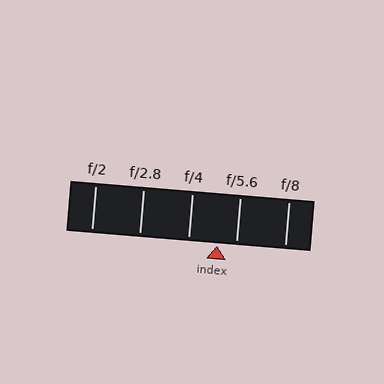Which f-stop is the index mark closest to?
The index mark is closest to f/5.6.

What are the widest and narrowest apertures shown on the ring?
The widest aperture shown is f/2 and the narrowest is f/8.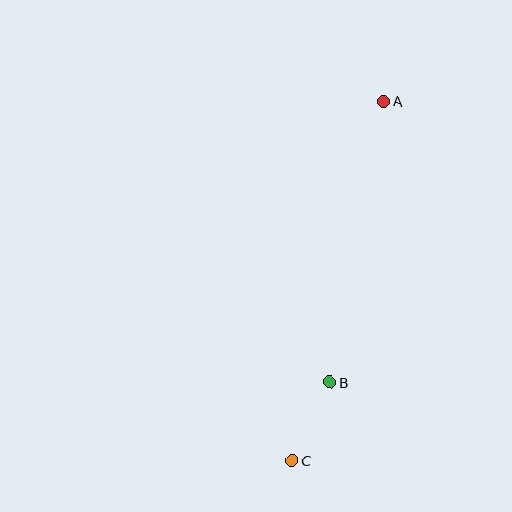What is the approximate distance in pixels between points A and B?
The distance between A and B is approximately 286 pixels.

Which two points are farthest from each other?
Points A and C are farthest from each other.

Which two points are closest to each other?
Points B and C are closest to each other.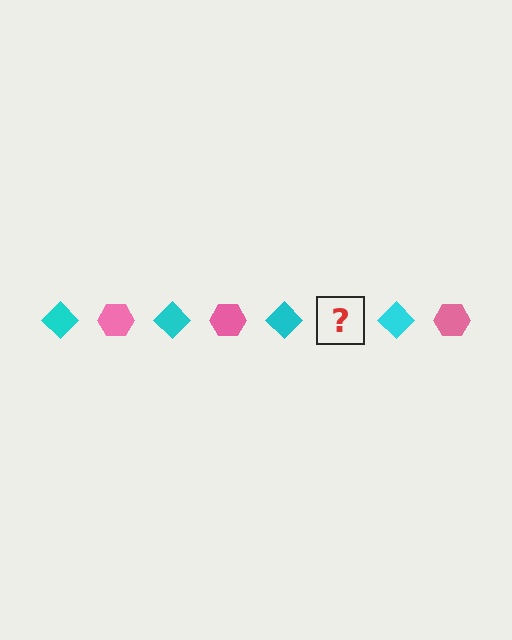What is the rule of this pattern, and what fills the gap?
The rule is that the pattern alternates between cyan diamond and pink hexagon. The gap should be filled with a pink hexagon.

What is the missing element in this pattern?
The missing element is a pink hexagon.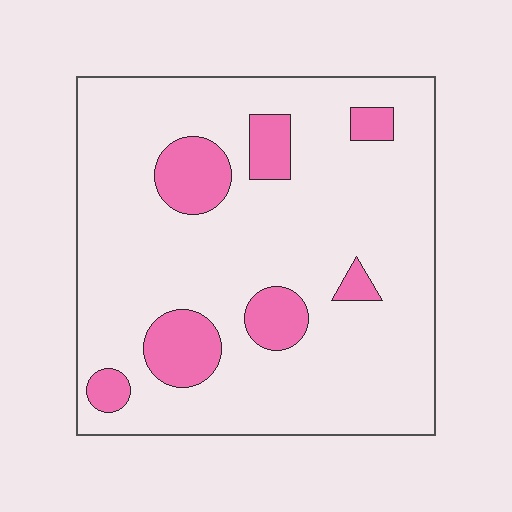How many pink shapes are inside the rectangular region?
7.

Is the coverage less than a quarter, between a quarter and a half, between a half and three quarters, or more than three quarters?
Less than a quarter.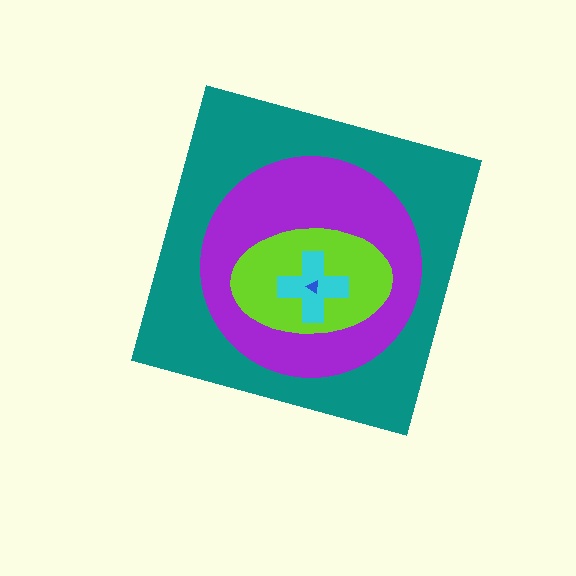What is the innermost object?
The blue triangle.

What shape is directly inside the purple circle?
The lime ellipse.